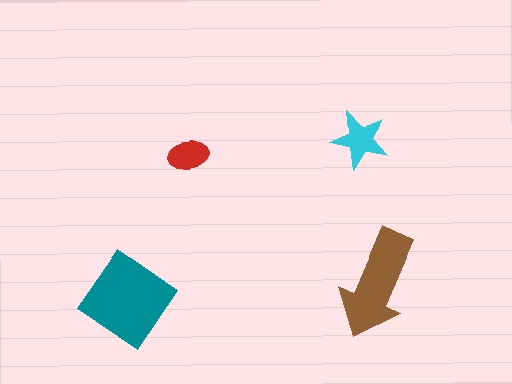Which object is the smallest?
The red ellipse.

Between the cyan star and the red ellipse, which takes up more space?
The cyan star.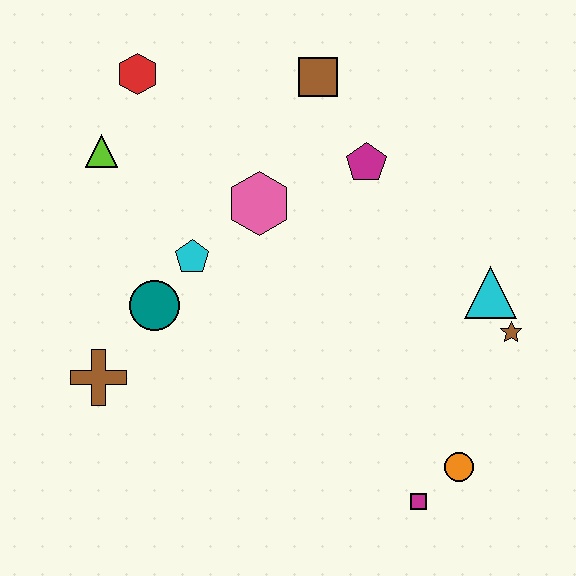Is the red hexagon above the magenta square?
Yes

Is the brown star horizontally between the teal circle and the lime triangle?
No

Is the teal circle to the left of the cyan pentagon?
Yes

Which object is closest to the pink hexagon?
The cyan pentagon is closest to the pink hexagon.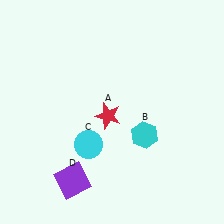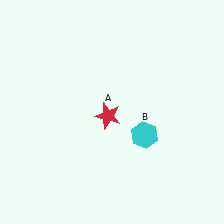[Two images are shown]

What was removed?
The purple square (D), the cyan circle (C) were removed in Image 2.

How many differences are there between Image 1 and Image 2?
There are 2 differences between the two images.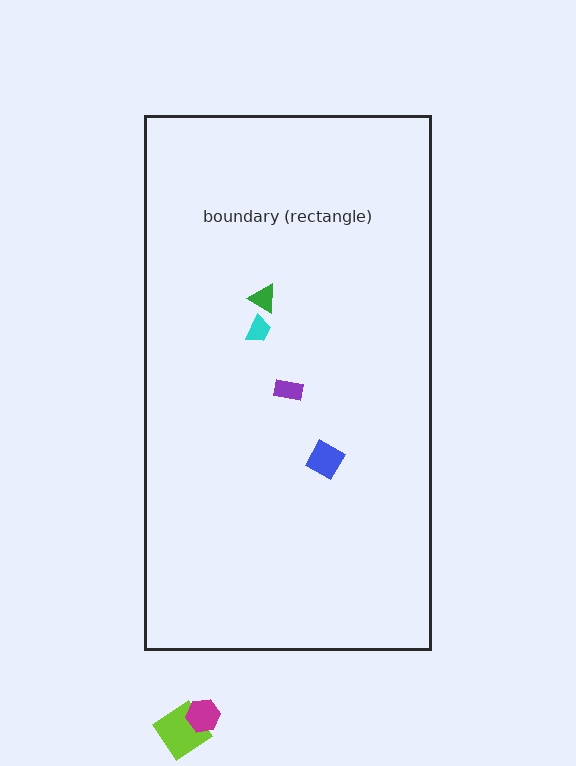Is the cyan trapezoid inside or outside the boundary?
Inside.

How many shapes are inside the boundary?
4 inside, 2 outside.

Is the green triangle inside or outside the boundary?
Inside.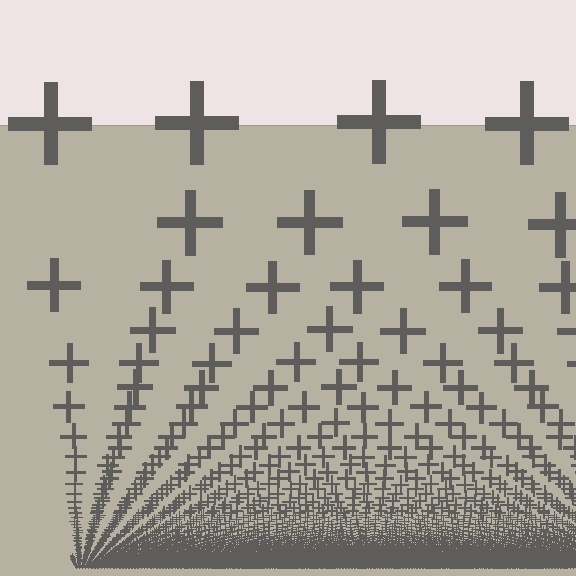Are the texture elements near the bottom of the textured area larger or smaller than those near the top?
Smaller. The gradient is inverted — elements near the bottom are smaller and denser.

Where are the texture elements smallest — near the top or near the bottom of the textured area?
Near the bottom.